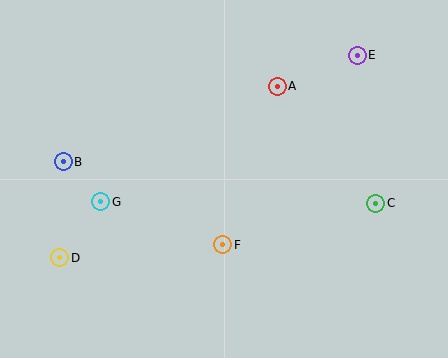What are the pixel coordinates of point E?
Point E is at (357, 55).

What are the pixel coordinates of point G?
Point G is at (101, 202).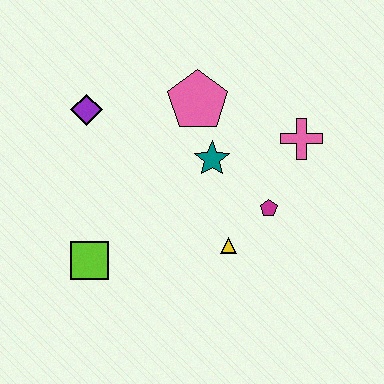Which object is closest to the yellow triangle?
The magenta pentagon is closest to the yellow triangle.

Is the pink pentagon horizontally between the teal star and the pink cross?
No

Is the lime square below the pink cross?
Yes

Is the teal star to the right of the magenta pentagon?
No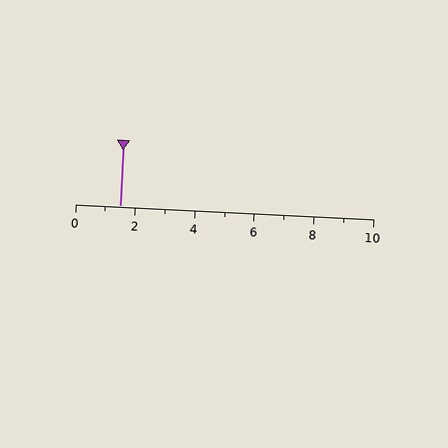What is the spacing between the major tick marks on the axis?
The major ticks are spaced 2 apart.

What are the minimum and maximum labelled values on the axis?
The axis runs from 0 to 10.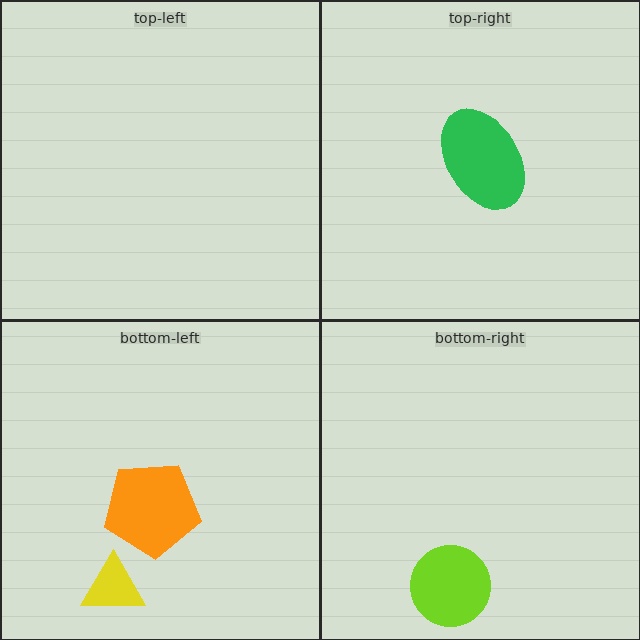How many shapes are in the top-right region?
1.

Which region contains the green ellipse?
The top-right region.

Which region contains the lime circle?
The bottom-right region.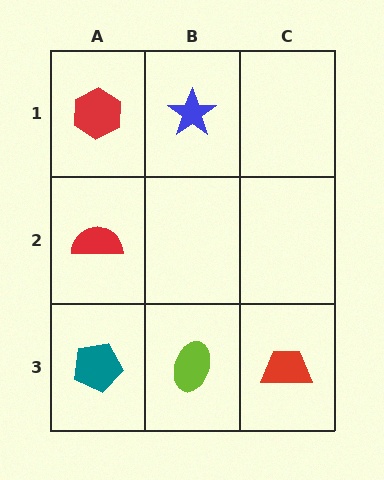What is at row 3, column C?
A red trapezoid.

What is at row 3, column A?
A teal pentagon.